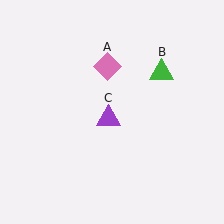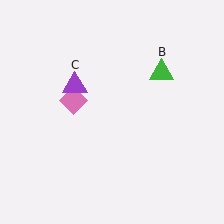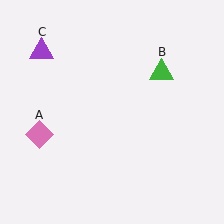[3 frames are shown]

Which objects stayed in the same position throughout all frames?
Green triangle (object B) remained stationary.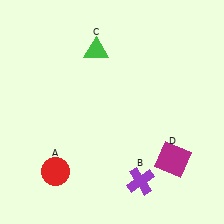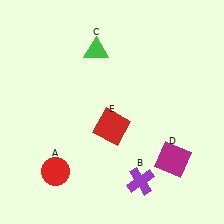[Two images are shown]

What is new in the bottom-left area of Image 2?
A red square (E) was added in the bottom-left area of Image 2.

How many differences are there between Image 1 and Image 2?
There is 1 difference between the two images.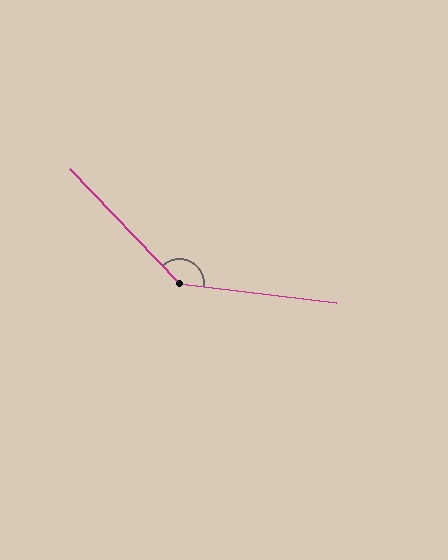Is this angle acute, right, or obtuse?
It is obtuse.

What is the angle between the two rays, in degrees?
Approximately 140 degrees.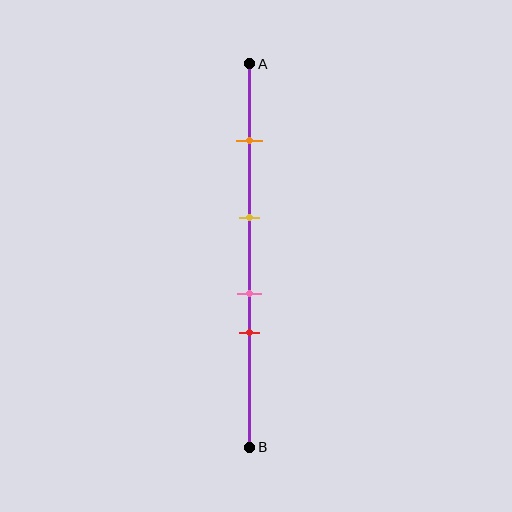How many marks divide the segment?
There are 4 marks dividing the segment.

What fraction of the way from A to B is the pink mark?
The pink mark is approximately 60% (0.6) of the way from A to B.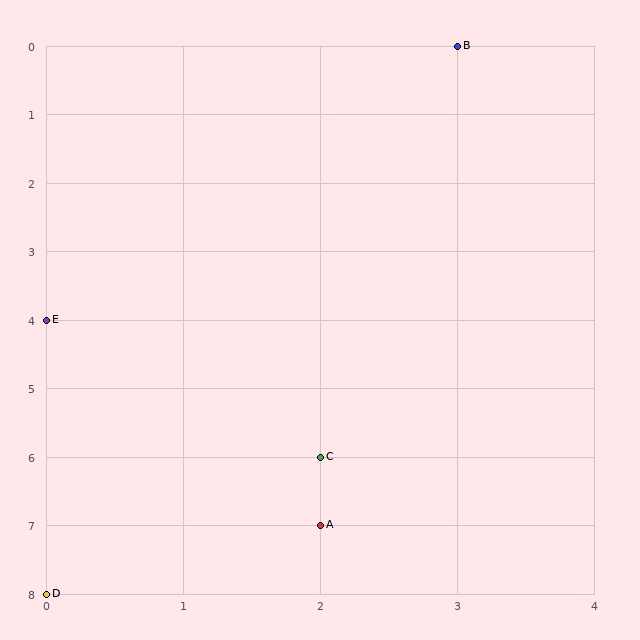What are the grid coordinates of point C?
Point C is at grid coordinates (2, 6).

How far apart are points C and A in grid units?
Points C and A are 1 row apart.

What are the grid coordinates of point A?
Point A is at grid coordinates (2, 7).